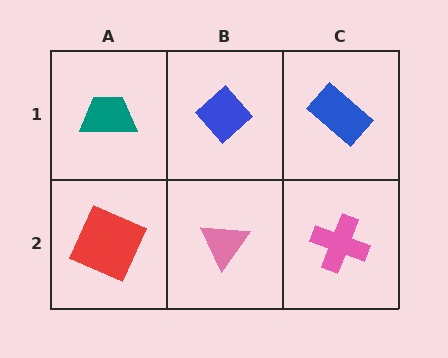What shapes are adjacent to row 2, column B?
A blue diamond (row 1, column B), a red square (row 2, column A), a pink cross (row 2, column C).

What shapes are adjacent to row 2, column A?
A teal trapezoid (row 1, column A), a pink triangle (row 2, column B).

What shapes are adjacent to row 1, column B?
A pink triangle (row 2, column B), a teal trapezoid (row 1, column A), a blue rectangle (row 1, column C).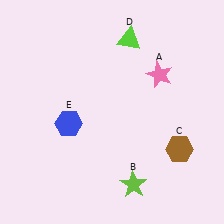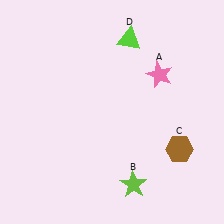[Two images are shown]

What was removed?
The blue hexagon (E) was removed in Image 2.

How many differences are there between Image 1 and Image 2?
There is 1 difference between the two images.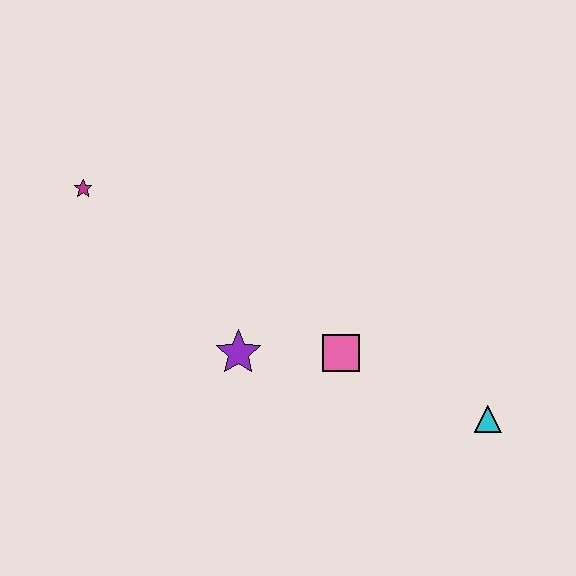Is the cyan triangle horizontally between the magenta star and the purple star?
No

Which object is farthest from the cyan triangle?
The magenta star is farthest from the cyan triangle.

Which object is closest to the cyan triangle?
The pink square is closest to the cyan triangle.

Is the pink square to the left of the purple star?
No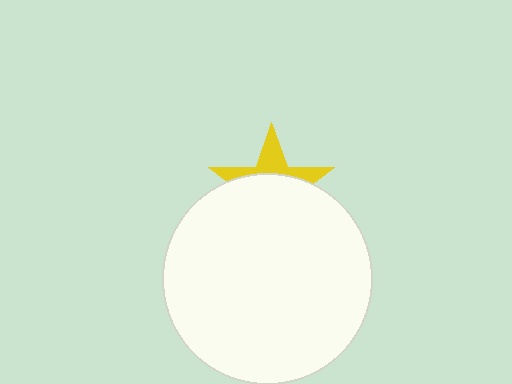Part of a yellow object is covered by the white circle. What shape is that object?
It is a star.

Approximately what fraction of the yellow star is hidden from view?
Roughly 65% of the yellow star is hidden behind the white circle.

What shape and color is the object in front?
The object in front is a white circle.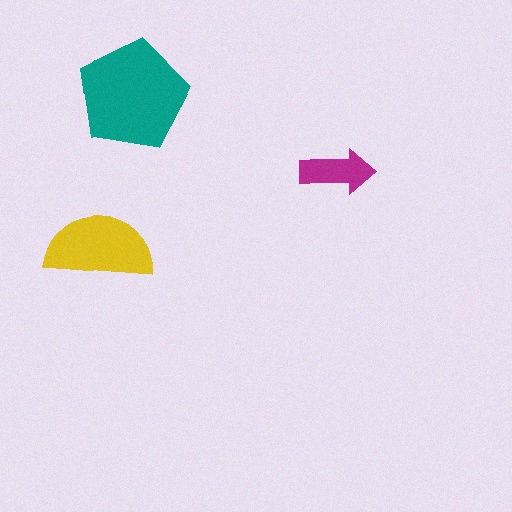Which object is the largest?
The teal pentagon.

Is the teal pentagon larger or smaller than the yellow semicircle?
Larger.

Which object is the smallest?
The magenta arrow.